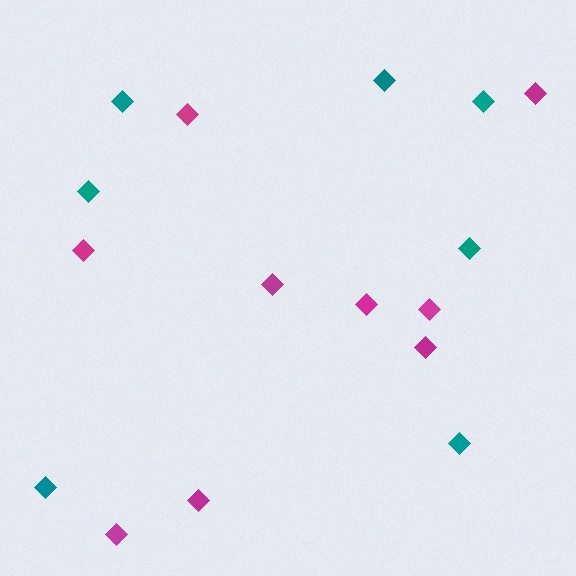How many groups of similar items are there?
There are 2 groups: one group of teal diamonds (7) and one group of magenta diamonds (9).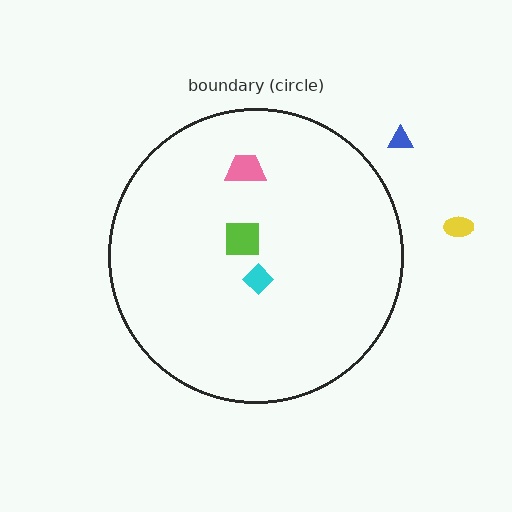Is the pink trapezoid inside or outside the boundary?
Inside.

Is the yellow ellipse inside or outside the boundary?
Outside.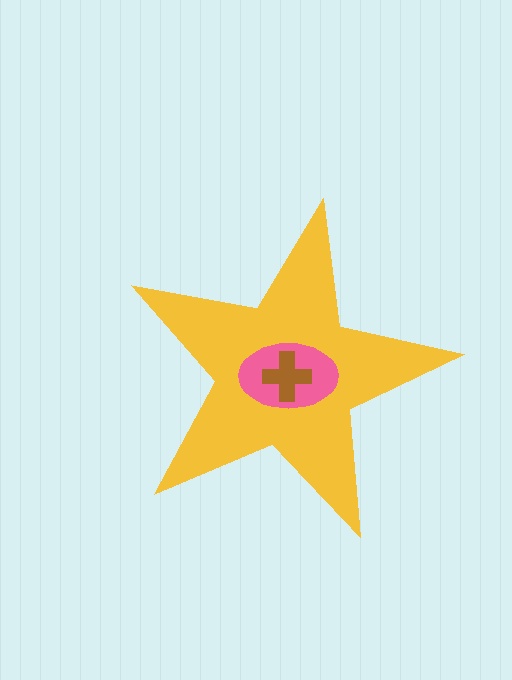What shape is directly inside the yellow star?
The pink ellipse.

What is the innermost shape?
The brown cross.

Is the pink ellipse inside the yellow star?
Yes.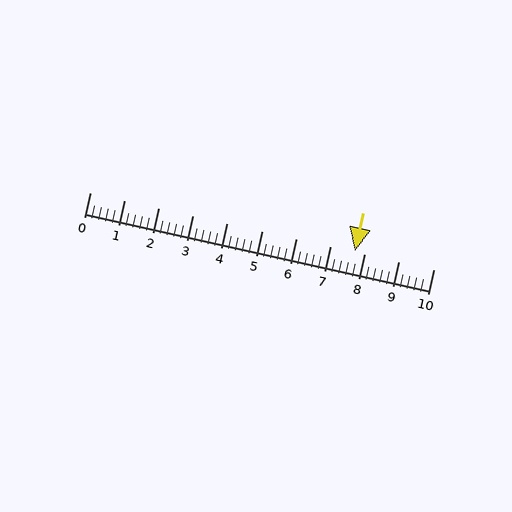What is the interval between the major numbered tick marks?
The major tick marks are spaced 1 units apart.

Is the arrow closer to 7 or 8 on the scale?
The arrow is closer to 8.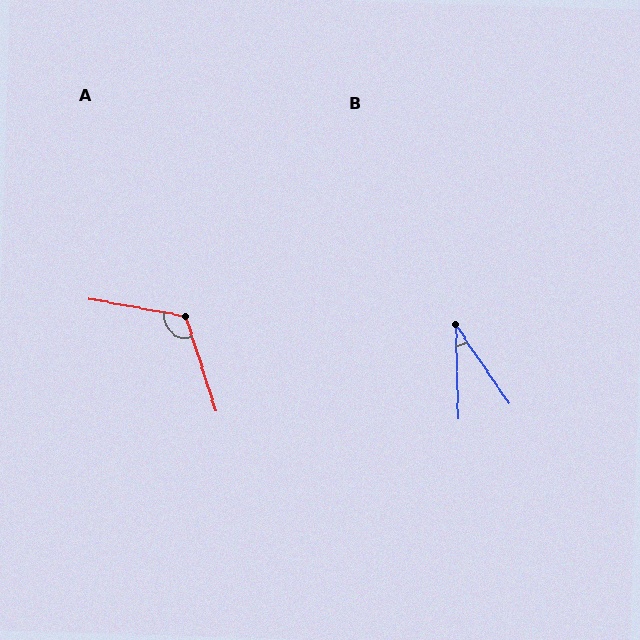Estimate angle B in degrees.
Approximately 32 degrees.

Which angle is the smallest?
B, at approximately 32 degrees.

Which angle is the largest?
A, at approximately 118 degrees.